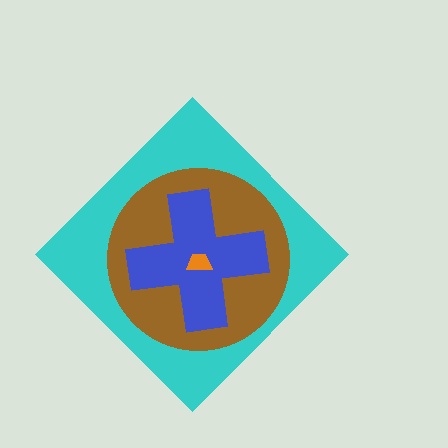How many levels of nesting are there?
4.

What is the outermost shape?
The cyan diamond.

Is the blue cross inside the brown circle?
Yes.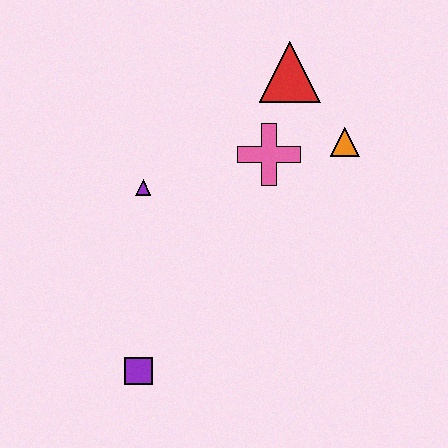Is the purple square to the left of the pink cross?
Yes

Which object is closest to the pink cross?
The orange triangle is closest to the pink cross.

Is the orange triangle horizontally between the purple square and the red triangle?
No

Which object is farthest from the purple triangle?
The orange triangle is farthest from the purple triangle.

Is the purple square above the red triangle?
No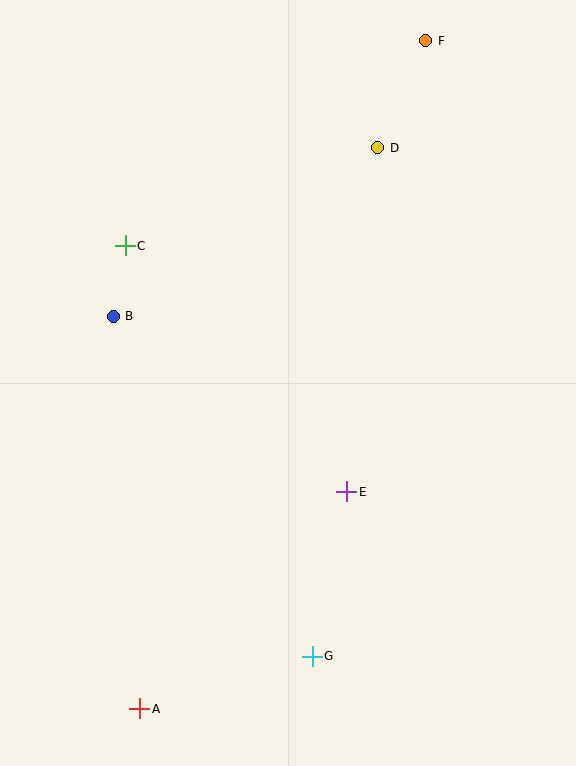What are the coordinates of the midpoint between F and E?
The midpoint between F and E is at (386, 266).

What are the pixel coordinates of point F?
Point F is at (426, 41).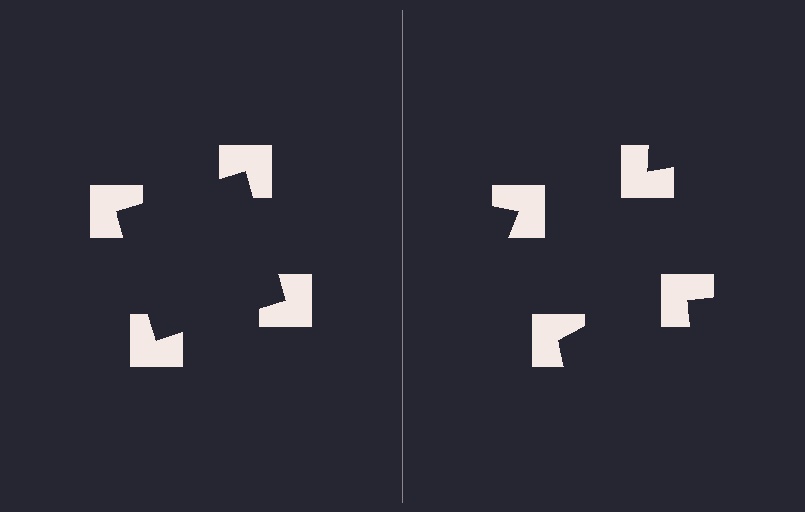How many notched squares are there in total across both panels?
8 — 4 on each side.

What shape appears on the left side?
An illusory square.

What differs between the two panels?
The notched squares are positioned identically on both sides; only the wedge orientations differ. On the left they align to a square; on the right they are misaligned.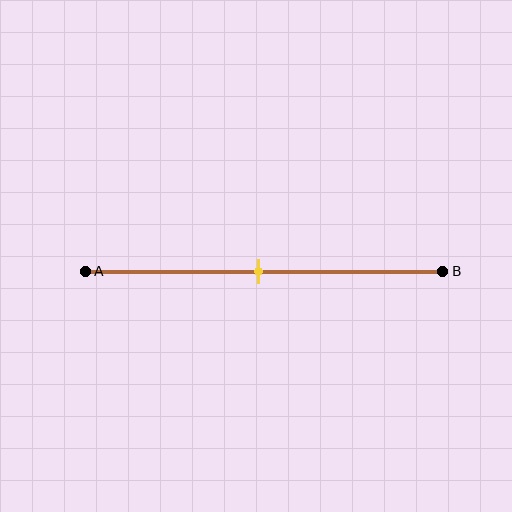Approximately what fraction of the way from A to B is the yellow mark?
The yellow mark is approximately 50% of the way from A to B.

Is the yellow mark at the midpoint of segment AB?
Yes, the mark is approximately at the midpoint.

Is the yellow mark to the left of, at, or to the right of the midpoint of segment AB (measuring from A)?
The yellow mark is approximately at the midpoint of segment AB.